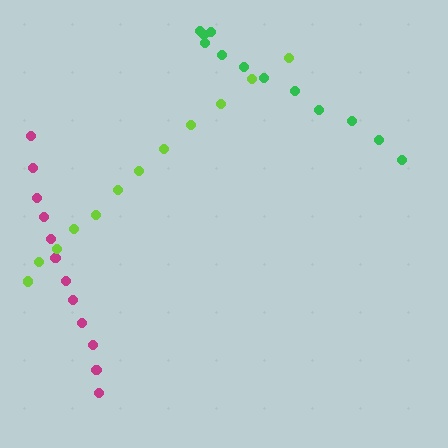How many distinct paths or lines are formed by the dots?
There are 3 distinct paths.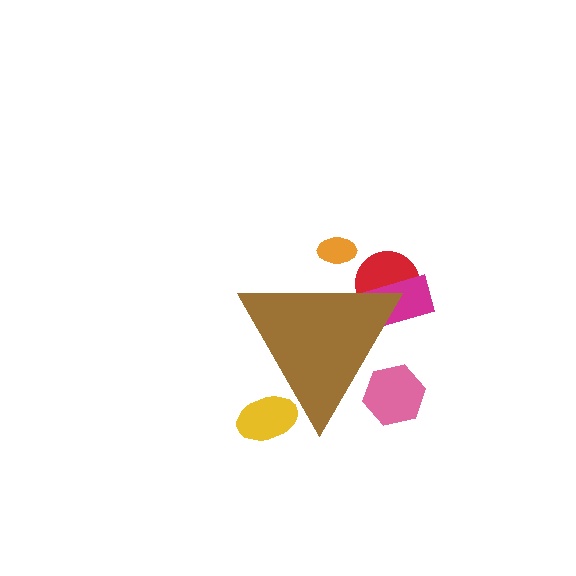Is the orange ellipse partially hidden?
Yes, the orange ellipse is partially hidden behind the brown triangle.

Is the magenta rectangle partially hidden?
Yes, the magenta rectangle is partially hidden behind the brown triangle.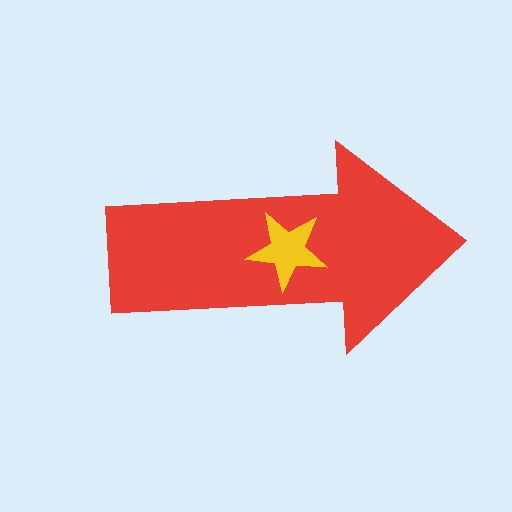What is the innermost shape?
The yellow star.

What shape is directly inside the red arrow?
The yellow star.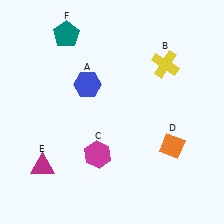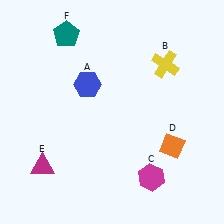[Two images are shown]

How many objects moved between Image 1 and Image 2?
1 object moved between the two images.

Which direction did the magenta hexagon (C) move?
The magenta hexagon (C) moved right.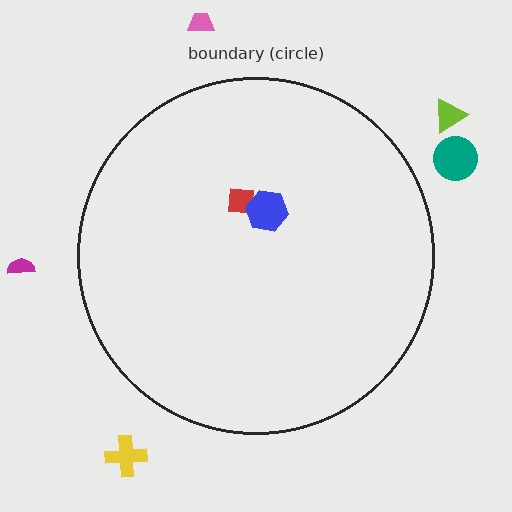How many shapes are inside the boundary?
2 inside, 5 outside.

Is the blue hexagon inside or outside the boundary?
Inside.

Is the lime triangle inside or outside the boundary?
Outside.